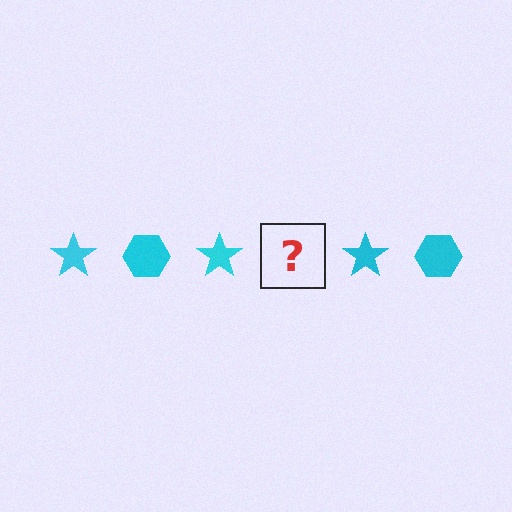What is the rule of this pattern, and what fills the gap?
The rule is that the pattern cycles through star, hexagon shapes in cyan. The gap should be filled with a cyan hexagon.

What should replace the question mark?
The question mark should be replaced with a cyan hexagon.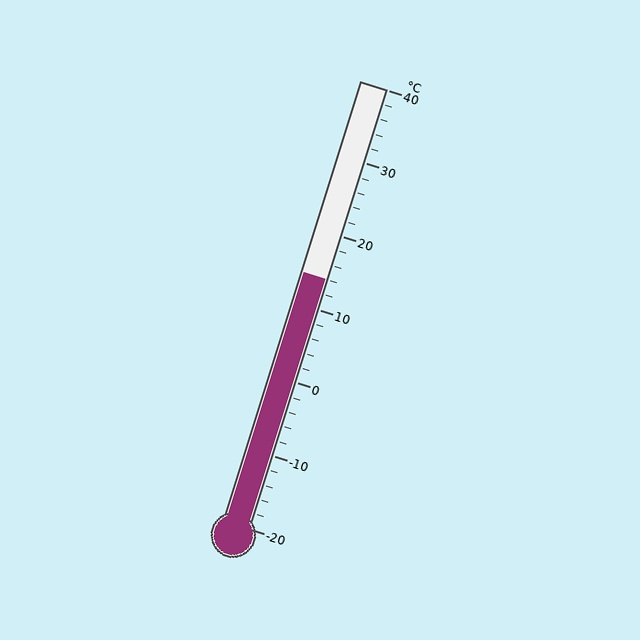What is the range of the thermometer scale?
The thermometer scale ranges from -20°C to 40°C.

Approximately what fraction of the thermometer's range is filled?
The thermometer is filled to approximately 55% of its range.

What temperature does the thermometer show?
The thermometer shows approximately 14°C.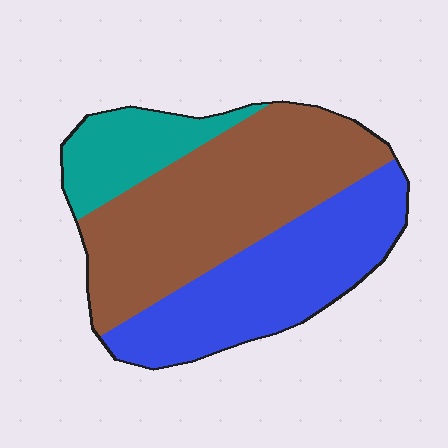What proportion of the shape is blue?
Blue covers about 35% of the shape.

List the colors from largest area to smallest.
From largest to smallest: brown, blue, teal.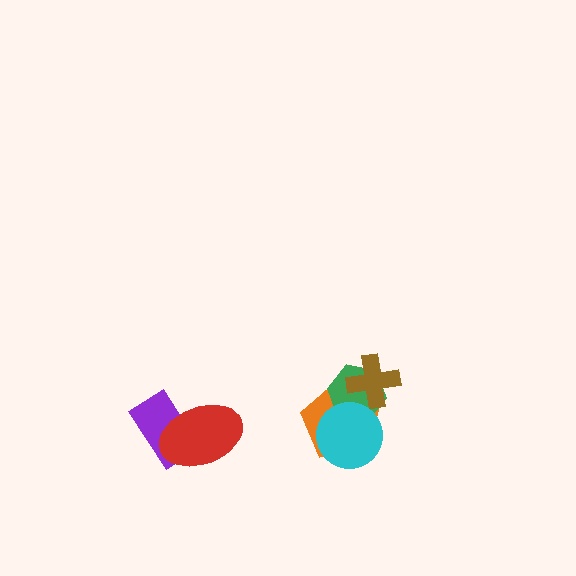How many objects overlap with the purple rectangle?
1 object overlaps with the purple rectangle.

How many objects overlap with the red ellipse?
1 object overlaps with the red ellipse.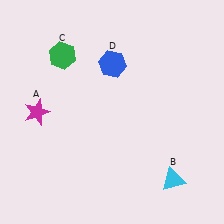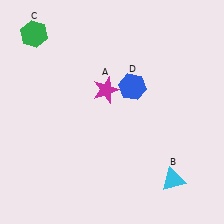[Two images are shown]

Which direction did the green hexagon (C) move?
The green hexagon (C) moved left.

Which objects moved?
The objects that moved are: the magenta star (A), the green hexagon (C), the blue hexagon (D).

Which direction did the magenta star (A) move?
The magenta star (A) moved right.